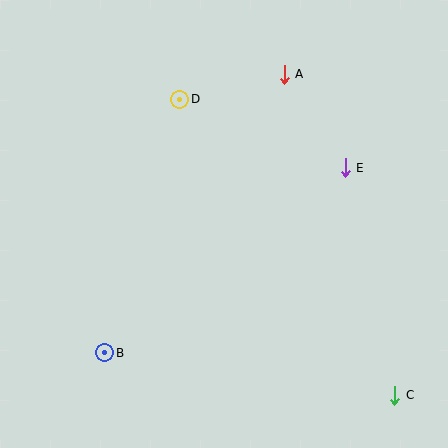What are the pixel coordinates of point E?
Point E is at (345, 168).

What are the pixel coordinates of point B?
Point B is at (105, 353).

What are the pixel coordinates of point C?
Point C is at (395, 395).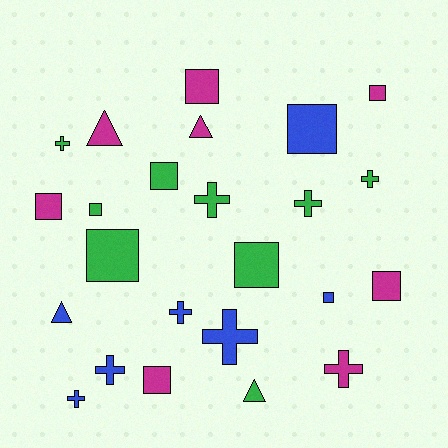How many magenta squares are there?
There are 5 magenta squares.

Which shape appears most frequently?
Square, with 11 objects.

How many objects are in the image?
There are 24 objects.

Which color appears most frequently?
Green, with 9 objects.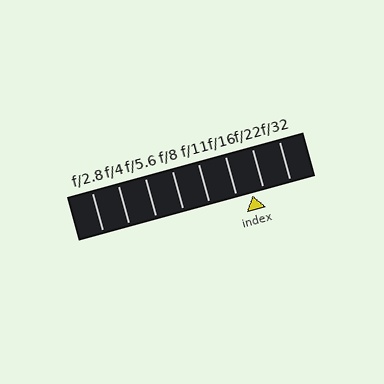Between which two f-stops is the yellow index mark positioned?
The index mark is between f/16 and f/22.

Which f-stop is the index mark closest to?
The index mark is closest to f/22.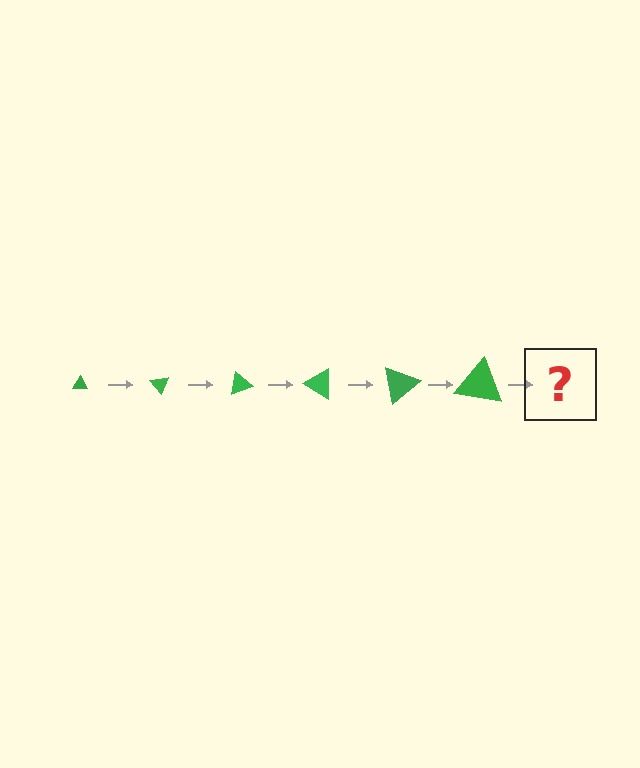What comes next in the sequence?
The next element should be a triangle, larger than the previous one and rotated 300 degrees from the start.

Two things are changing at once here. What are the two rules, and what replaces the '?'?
The two rules are that the triangle grows larger each step and it rotates 50 degrees each step. The '?' should be a triangle, larger than the previous one and rotated 300 degrees from the start.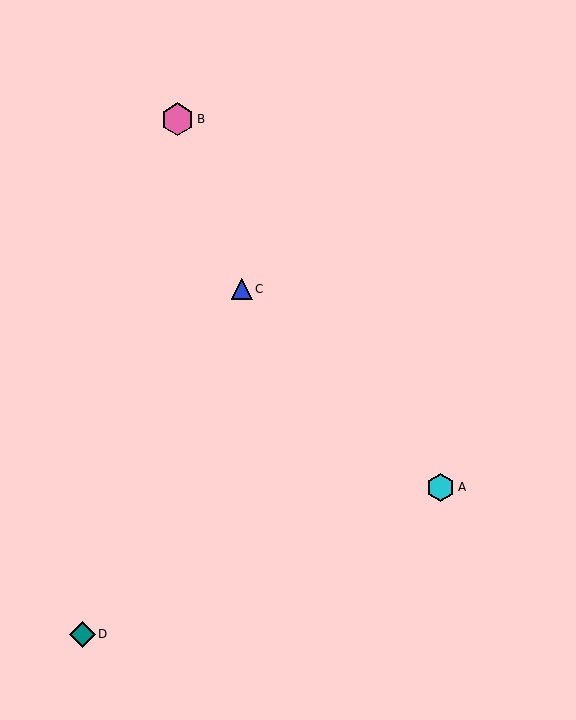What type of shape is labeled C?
Shape C is a blue triangle.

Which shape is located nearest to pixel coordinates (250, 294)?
The blue triangle (labeled C) at (242, 289) is nearest to that location.